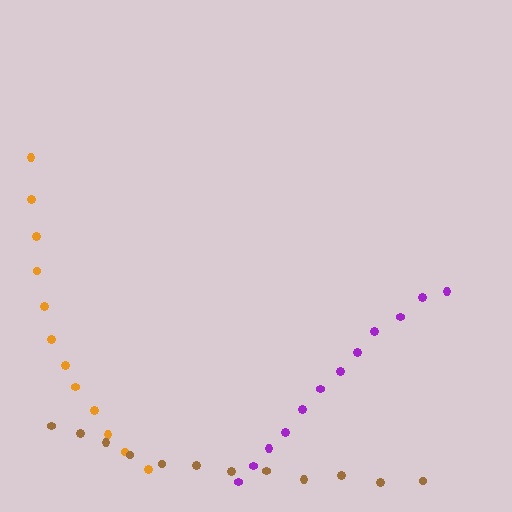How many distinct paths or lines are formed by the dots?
There are 3 distinct paths.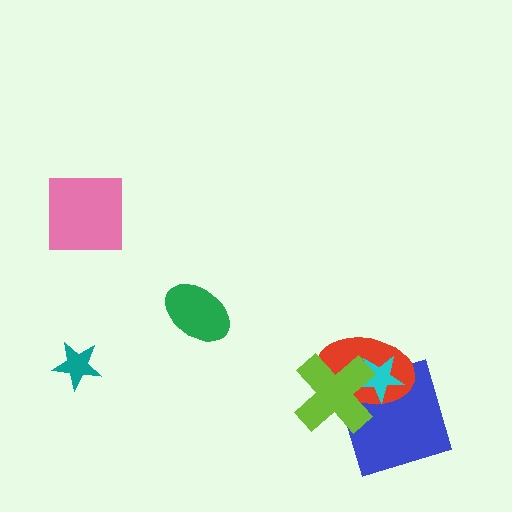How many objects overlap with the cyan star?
3 objects overlap with the cyan star.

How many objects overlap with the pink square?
0 objects overlap with the pink square.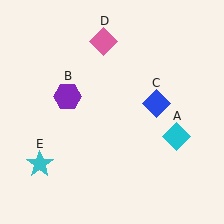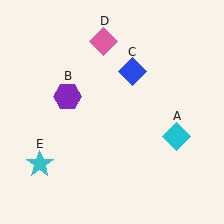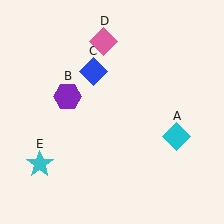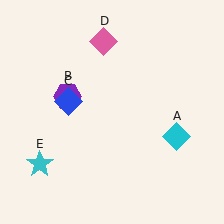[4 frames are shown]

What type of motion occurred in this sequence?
The blue diamond (object C) rotated counterclockwise around the center of the scene.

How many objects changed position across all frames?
1 object changed position: blue diamond (object C).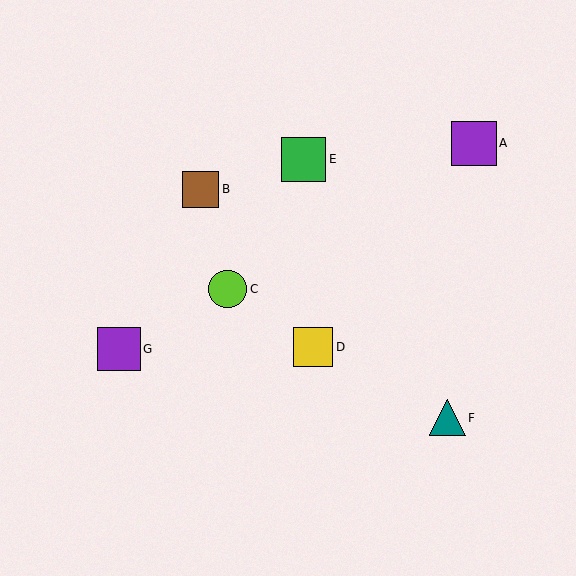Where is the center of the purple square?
The center of the purple square is at (119, 349).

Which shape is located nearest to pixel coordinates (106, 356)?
The purple square (labeled G) at (119, 349) is nearest to that location.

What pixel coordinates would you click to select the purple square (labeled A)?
Click at (474, 143) to select the purple square A.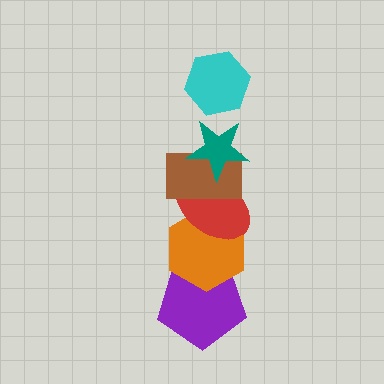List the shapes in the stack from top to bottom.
From top to bottom: the cyan hexagon, the teal star, the brown rectangle, the red ellipse, the orange hexagon, the purple pentagon.